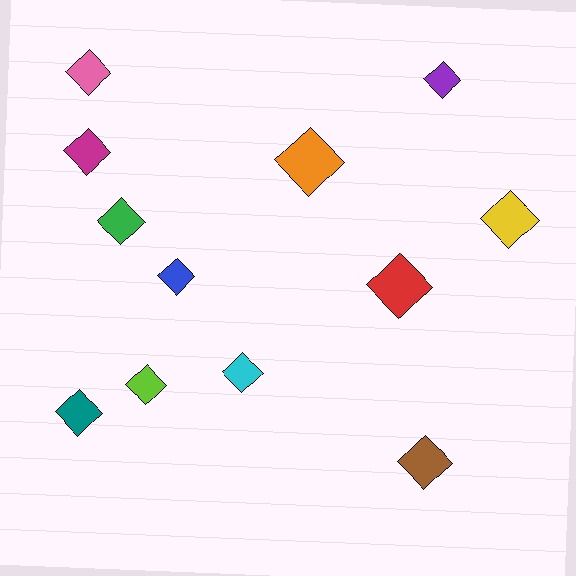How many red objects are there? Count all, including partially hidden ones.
There is 1 red object.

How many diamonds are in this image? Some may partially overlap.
There are 12 diamonds.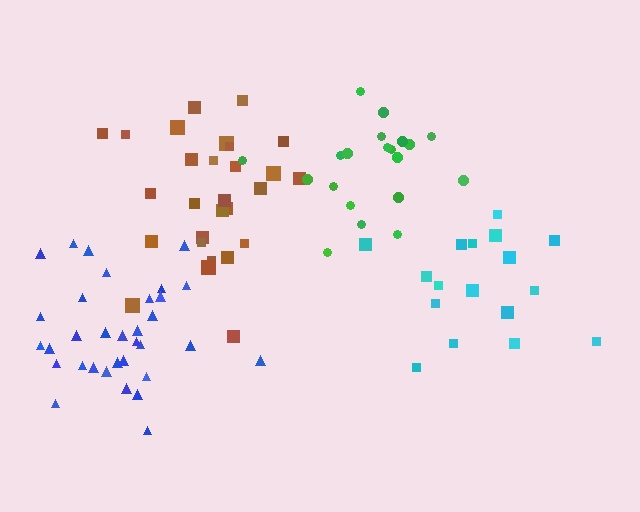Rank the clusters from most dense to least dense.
brown, green, blue, cyan.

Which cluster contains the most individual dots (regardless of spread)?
Blue (33).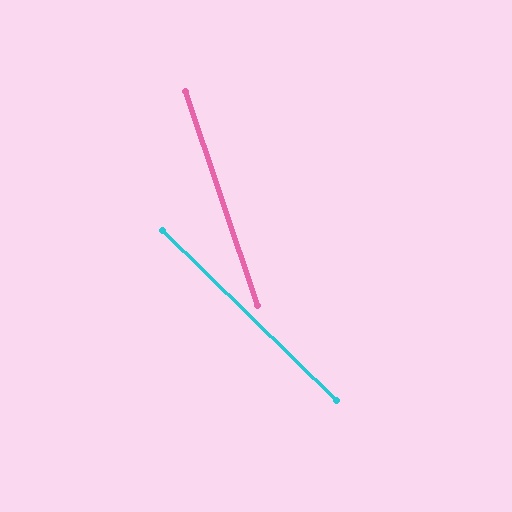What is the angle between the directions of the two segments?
Approximately 27 degrees.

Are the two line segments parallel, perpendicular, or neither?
Neither parallel nor perpendicular — they differ by about 27°.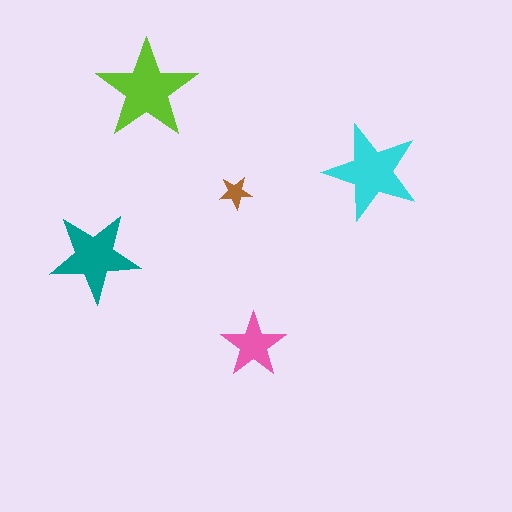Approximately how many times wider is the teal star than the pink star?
About 1.5 times wider.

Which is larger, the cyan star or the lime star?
The lime one.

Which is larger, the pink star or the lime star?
The lime one.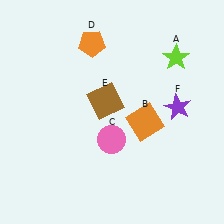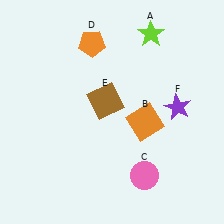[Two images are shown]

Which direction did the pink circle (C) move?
The pink circle (C) moved down.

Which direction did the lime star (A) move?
The lime star (A) moved left.